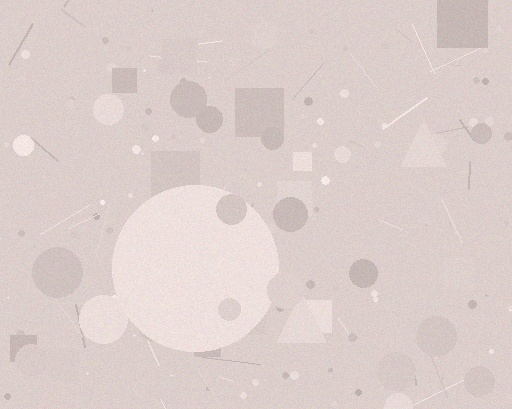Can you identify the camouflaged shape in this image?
The camouflaged shape is a circle.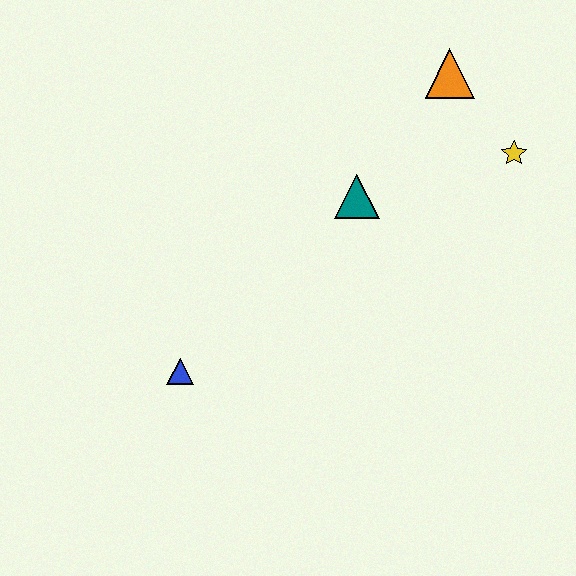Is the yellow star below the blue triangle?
No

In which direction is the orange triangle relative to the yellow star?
The orange triangle is above the yellow star.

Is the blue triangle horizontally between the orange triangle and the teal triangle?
No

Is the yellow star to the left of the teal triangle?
No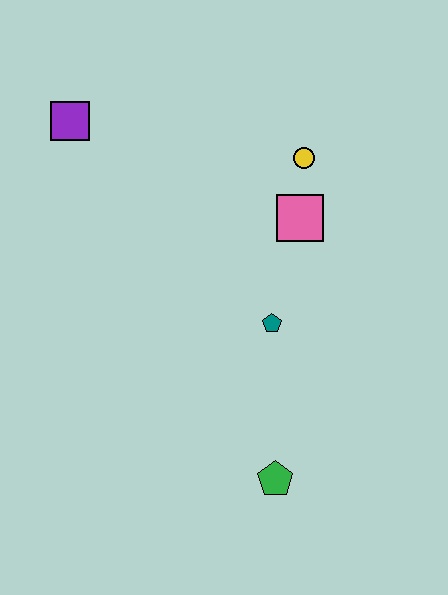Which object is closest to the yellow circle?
The pink square is closest to the yellow circle.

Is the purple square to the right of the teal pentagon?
No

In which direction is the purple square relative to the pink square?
The purple square is to the left of the pink square.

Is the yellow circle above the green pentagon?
Yes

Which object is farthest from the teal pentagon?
The purple square is farthest from the teal pentagon.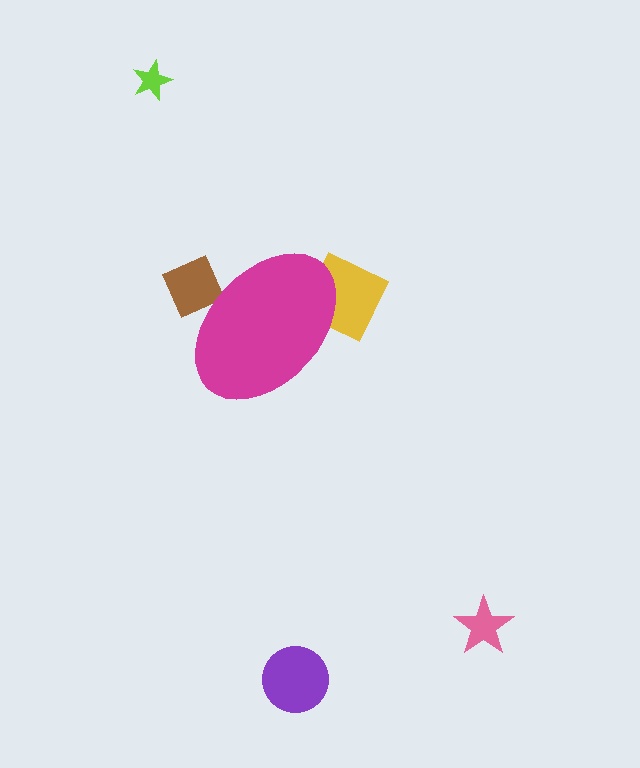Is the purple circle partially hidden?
No, the purple circle is fully visible.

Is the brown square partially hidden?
Yes, the brown square is partially hidden behind the magenta ellipse.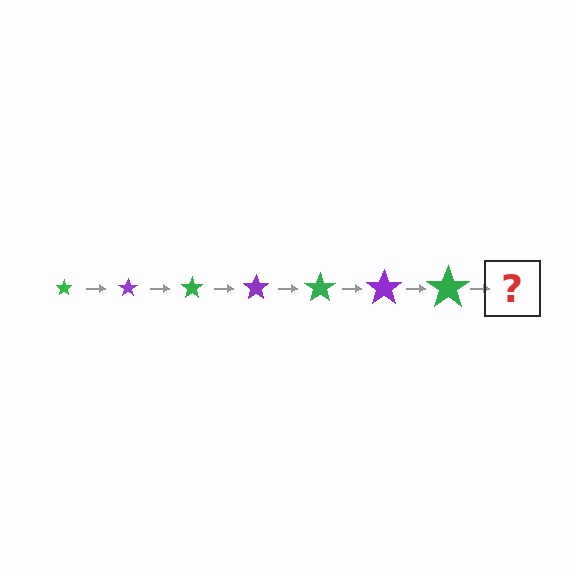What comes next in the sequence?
The next element should be a purple star, larger than the previous one.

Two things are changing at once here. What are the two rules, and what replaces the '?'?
The two rules are that the star grows larger each step and the color cycles through green and purple. The '?' should be a purple star, larger than the previous one.